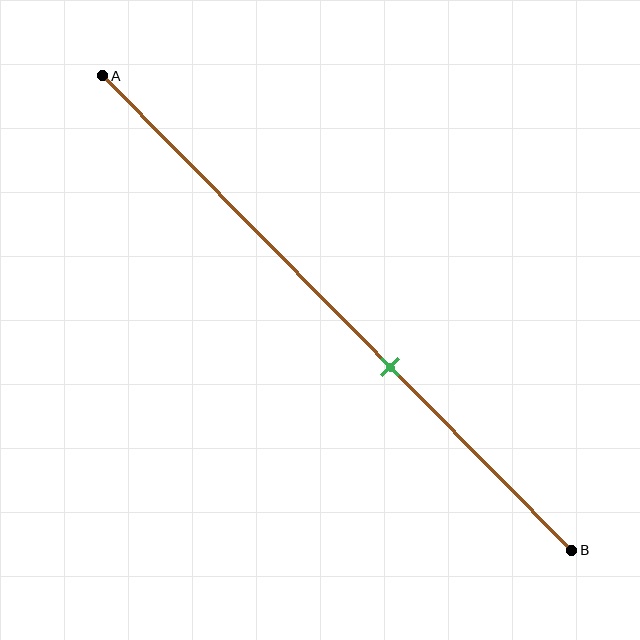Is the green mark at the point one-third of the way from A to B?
No, the mark is at about 60% from A, not at the 33% one-third point.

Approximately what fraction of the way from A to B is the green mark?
The green mark is approximately 60% of the way from A to B.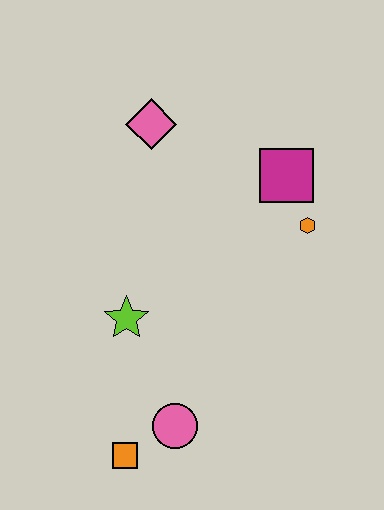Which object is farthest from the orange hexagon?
The orange square is farthest from the orange hexagon.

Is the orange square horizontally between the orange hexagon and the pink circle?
No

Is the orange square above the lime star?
No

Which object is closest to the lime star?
The pink circle is closest to the lime star.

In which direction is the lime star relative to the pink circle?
The lime star is above the pink circle.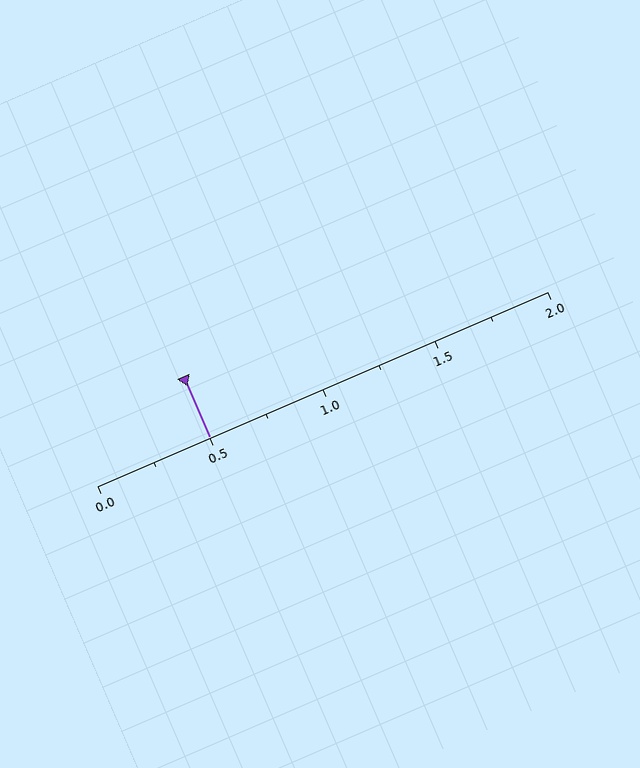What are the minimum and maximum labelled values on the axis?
The axis runs from 0.0 to 2.0.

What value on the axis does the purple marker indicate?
The marker indicates approximately 0.5.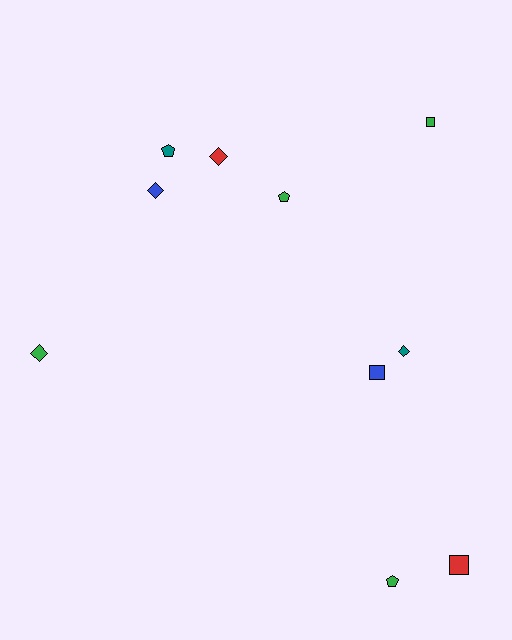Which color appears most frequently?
Green, with 4 objects.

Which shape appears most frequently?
Diamond, with 4 objects.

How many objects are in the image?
There are 10 objects.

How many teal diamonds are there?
There is 1 teal diamond.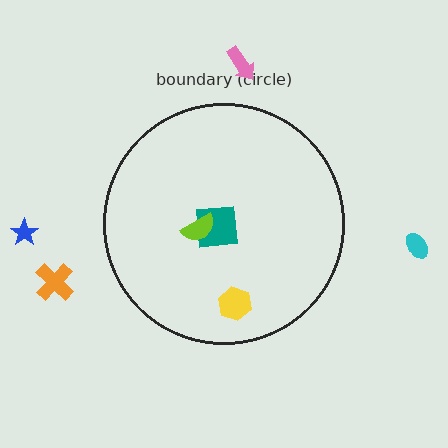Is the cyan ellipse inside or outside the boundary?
Outside.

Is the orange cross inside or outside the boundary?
Outside.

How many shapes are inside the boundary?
3 inside, 4 outside.